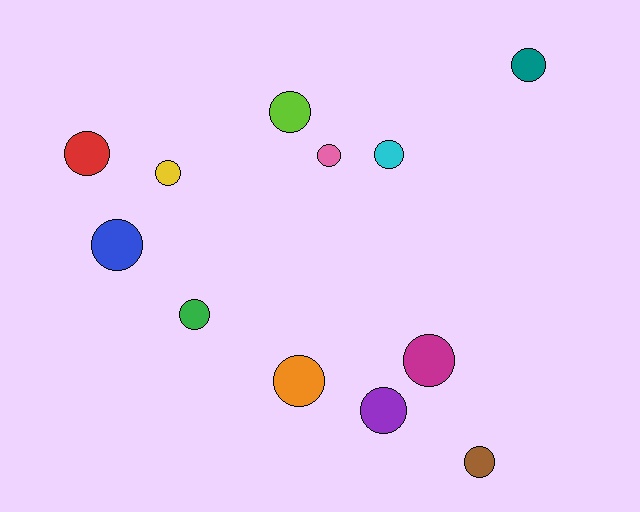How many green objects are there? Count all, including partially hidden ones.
There is 1 green object.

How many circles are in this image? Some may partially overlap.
There are 12 circles.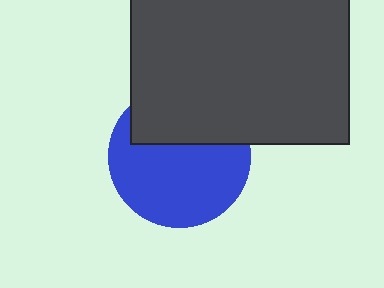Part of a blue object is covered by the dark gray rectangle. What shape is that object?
It is a circle.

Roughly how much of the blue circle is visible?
About half of it is visible (roughly 63%).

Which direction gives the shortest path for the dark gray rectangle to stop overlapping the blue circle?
Moving up gives the shortest separation.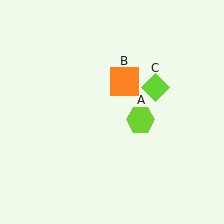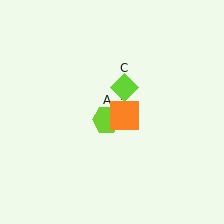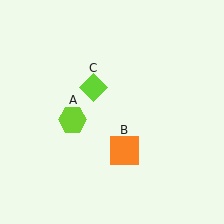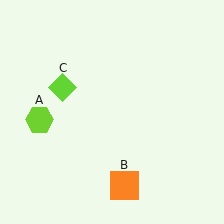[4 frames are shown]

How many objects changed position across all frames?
3 objects changed position: lime hexagon (object A), orange square (object B), lime diamond (object C).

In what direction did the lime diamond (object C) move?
The lime diamond (object C) moved left.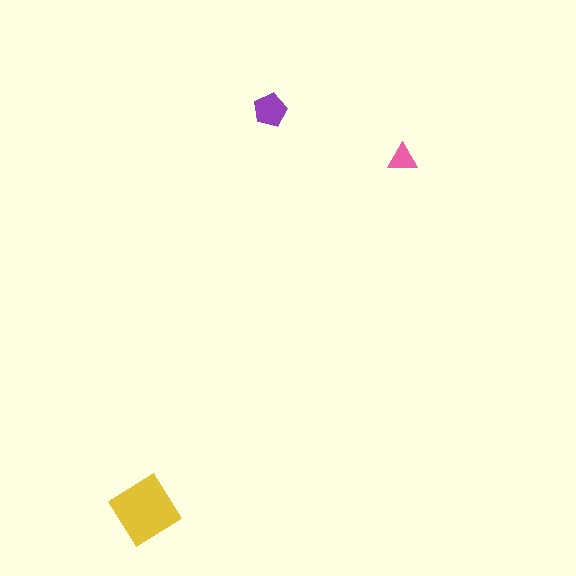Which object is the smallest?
The pink triangle.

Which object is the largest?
The yellow diamond.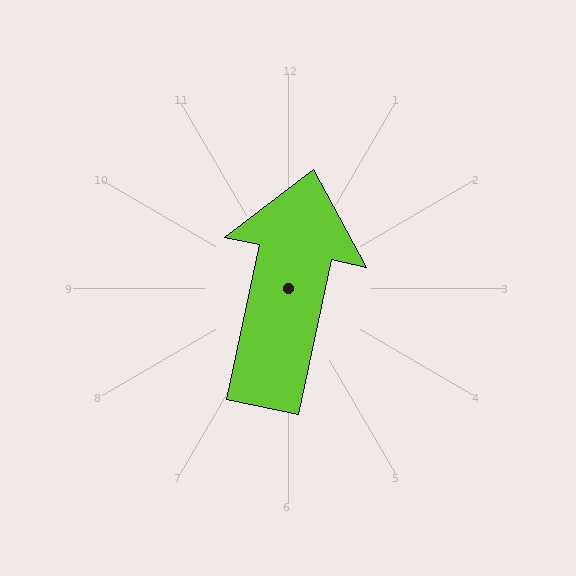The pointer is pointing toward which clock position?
Roughly 12 o'clock.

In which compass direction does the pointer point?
North.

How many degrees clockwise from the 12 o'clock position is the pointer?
Approximately 12 degrees.